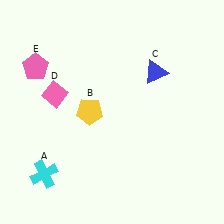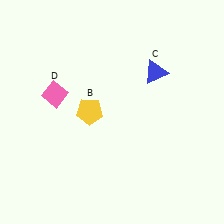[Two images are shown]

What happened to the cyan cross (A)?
The cyan cross (A) was removed in Image 2. It was in the bottom-left area of Image 1.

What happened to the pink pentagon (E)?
The pink pentagon (E) was removed in Image 2. It was in the top-left area of Image 1.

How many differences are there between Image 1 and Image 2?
There are 2 differences between the two images.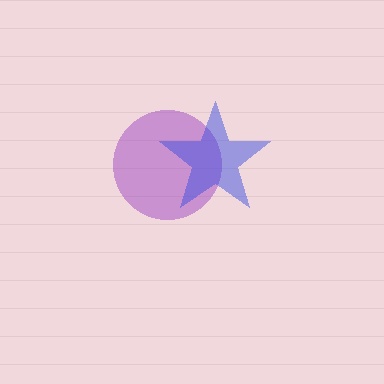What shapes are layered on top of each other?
The layered shapes are: a purple circle, a blue star.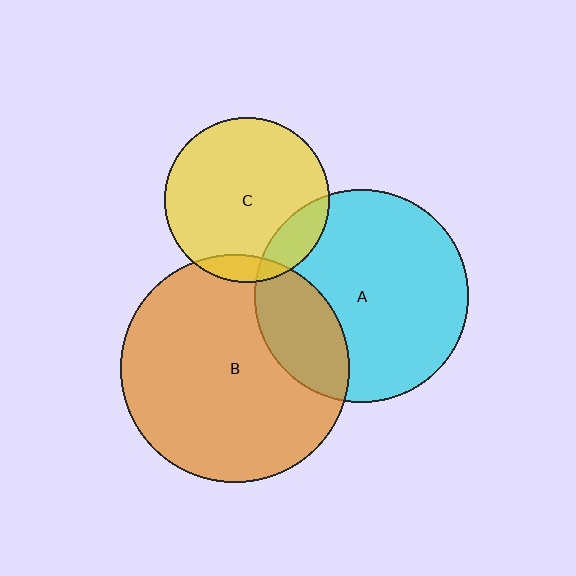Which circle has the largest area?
Circle B (orange).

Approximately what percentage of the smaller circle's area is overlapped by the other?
Approximately 15%.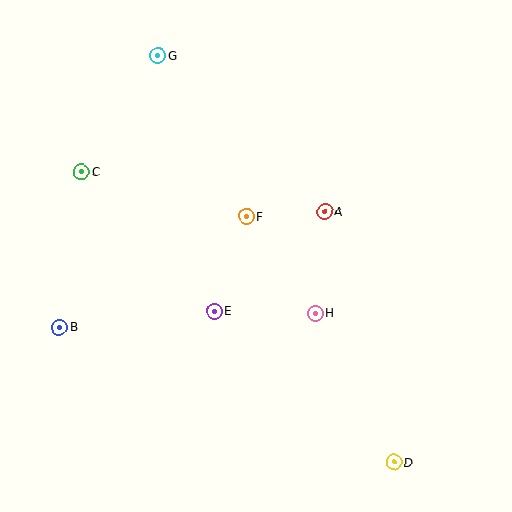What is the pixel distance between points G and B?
The distance between G and B is 289 pixels.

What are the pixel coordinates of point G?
Point G is at (158, 56).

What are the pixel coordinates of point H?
Point H is at (315, 313).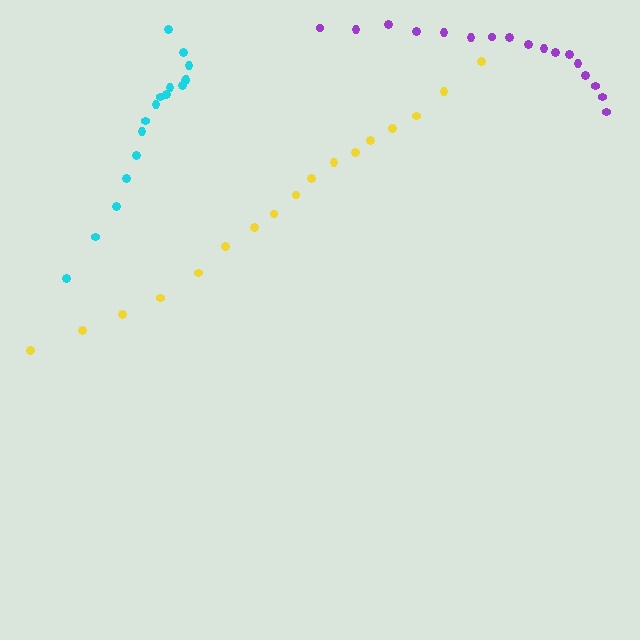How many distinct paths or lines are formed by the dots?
There are 3 distinct paths.